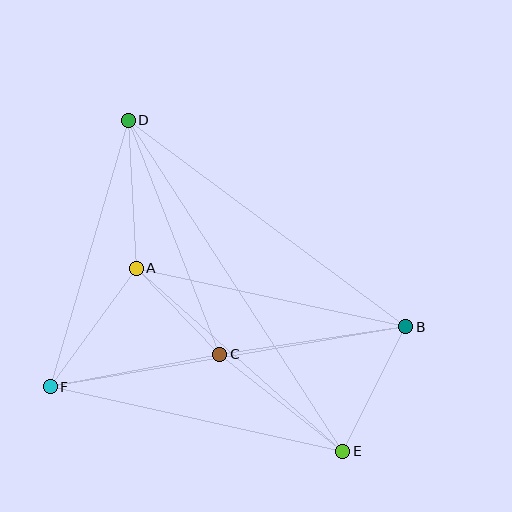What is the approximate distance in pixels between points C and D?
The distance between C and D is approximately 251 pixels.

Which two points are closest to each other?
Points A and C are closest to each other.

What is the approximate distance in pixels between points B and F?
The distance between B and F is approximately 360 pixels.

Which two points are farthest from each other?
Points D and E are farthest from each other.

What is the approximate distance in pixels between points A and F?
The distance between A and F is approximately 146 pixels.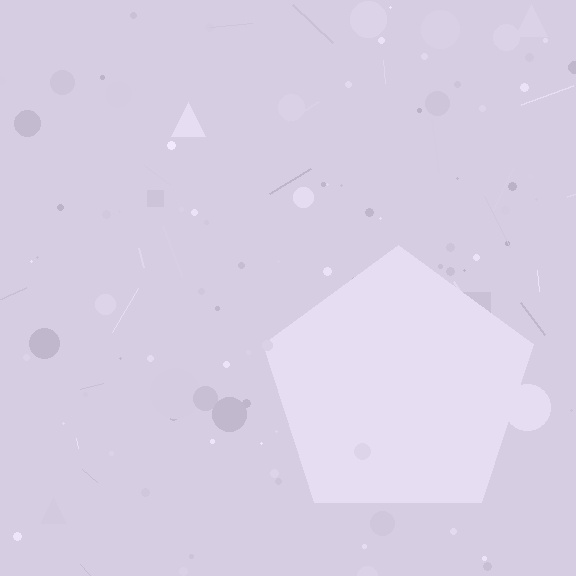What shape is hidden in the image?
A pentagon is hidden in the image.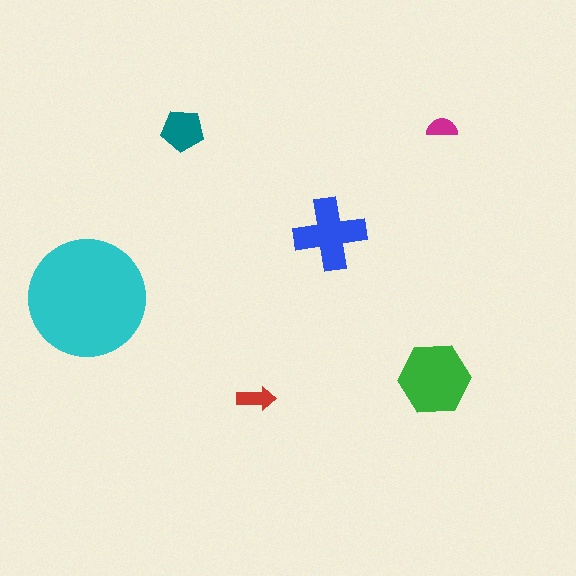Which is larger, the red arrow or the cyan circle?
The cyan circle.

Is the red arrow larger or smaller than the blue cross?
Smaller.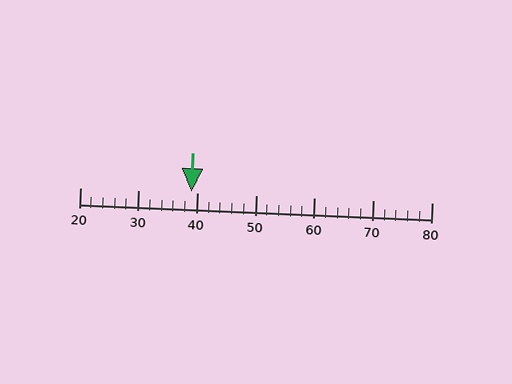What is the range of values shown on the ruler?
The ruler shows values from 20 to 80.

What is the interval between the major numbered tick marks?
The major tick marks are spaced 10 units apart.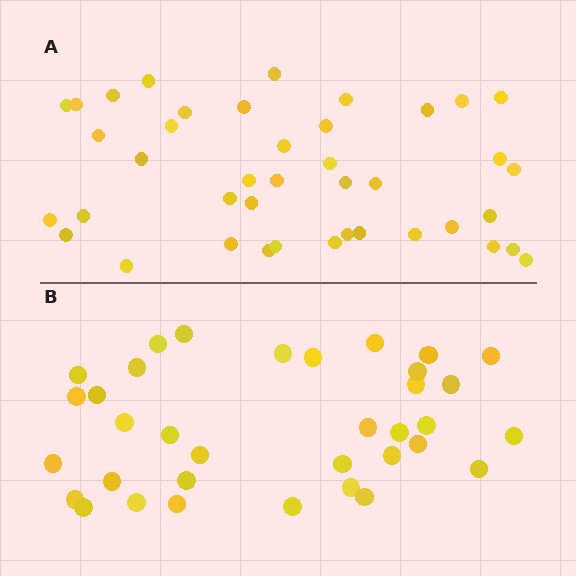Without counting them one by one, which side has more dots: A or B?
Region A (the top region) has more dots.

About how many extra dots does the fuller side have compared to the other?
Region A has about 6 more dots than region B.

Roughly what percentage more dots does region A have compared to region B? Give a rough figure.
About 15% more.